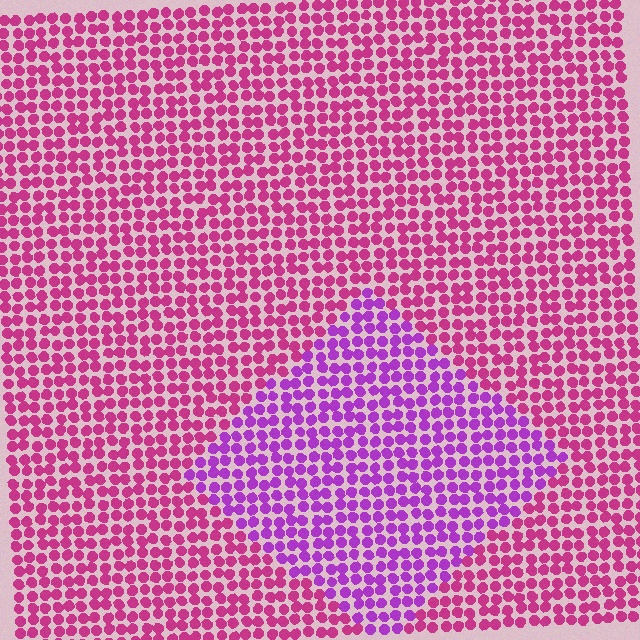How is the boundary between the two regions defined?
The boundary is defined purely by a slight shift in hue (about 36 degrees). Spacing, size, and orientation are identical on both sides.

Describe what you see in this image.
The image is filled with small magenta elements in a uniform arrangement. A diamond-shaped region is visible where the elements are tinted to a slightly different hue, forming a subtle color boundary.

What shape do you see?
I see a diamond.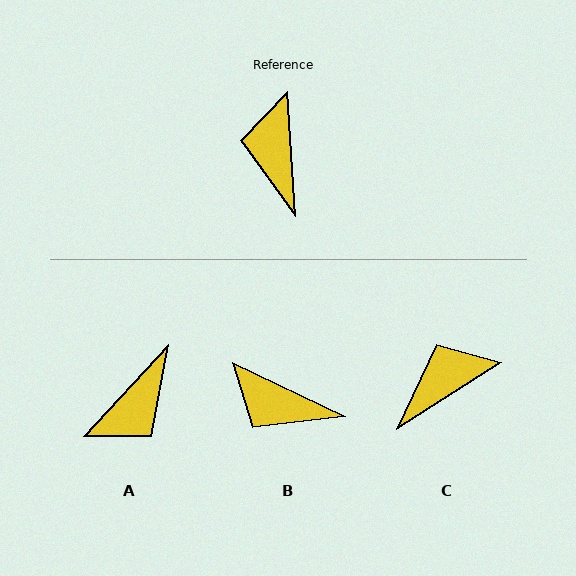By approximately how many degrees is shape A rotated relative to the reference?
Approximately 134 degrees counter-clockwise.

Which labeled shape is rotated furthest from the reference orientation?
A, about 134 degrees away.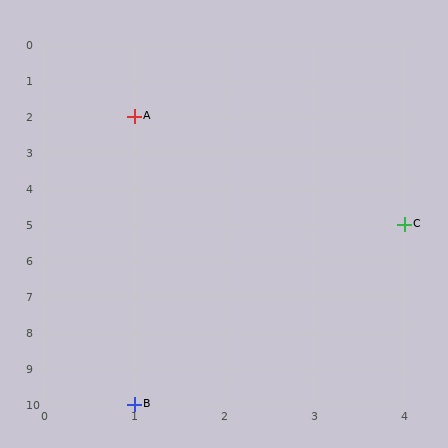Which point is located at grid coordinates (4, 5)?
Point C is at (4, 5).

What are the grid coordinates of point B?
Point B is at grid coordinates (1, 10).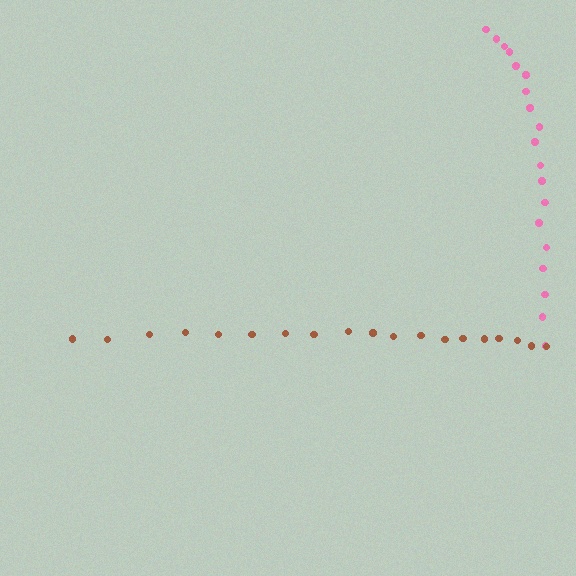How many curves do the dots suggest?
There are 2 distinct paths.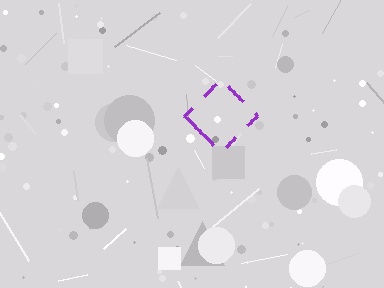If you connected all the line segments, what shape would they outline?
They would outline a diamond.